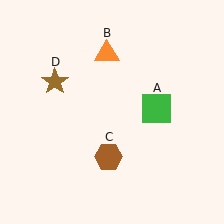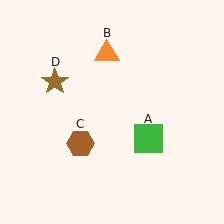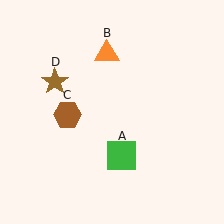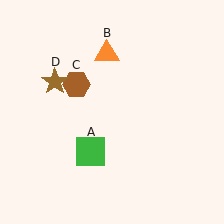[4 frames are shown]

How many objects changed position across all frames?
2 objects changed position: green square (object A), brown hexagon (object C).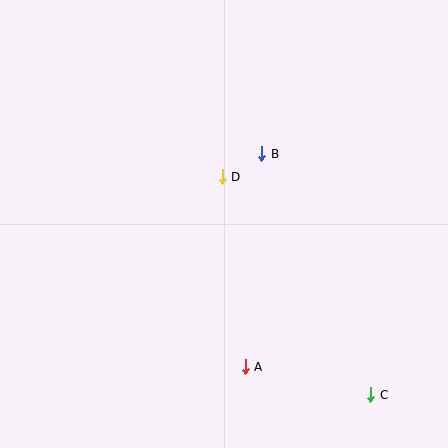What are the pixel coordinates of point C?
Point C is at (371, 395).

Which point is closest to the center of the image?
Point D at (222, 177) is closest to the center.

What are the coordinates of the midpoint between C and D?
The midpoint between C and D is at (297, 286).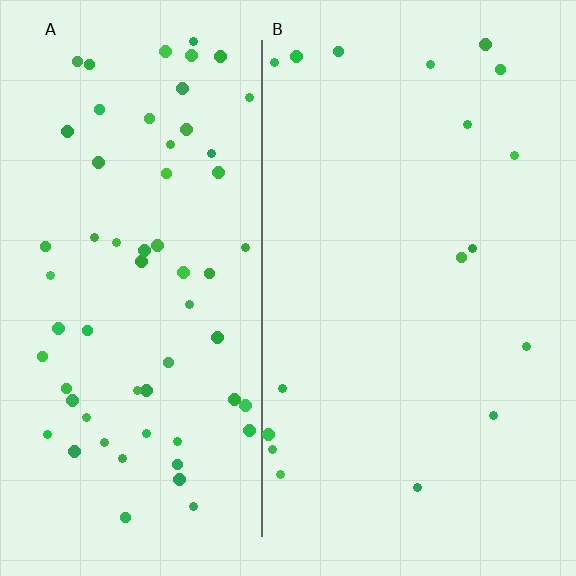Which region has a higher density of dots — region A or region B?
A (the left).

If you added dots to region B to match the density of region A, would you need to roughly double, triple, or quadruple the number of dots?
Approximately quadruple.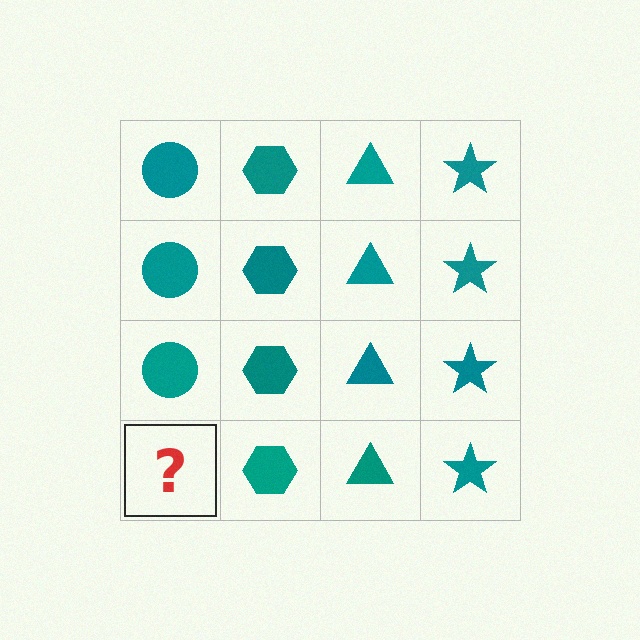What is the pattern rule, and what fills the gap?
The rule is that each column has a consistent shape. The gap should be filled with a teal circle.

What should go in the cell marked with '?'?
The missing cell should contain a teal circle.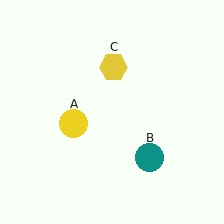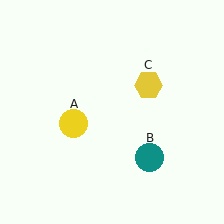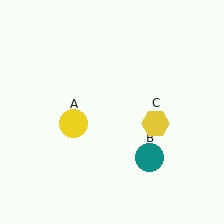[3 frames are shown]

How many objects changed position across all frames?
1 object changed position: yellow hexagon (object C).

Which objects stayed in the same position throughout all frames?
Yellow circle (object A) and teal circle (object B) remained stationary.